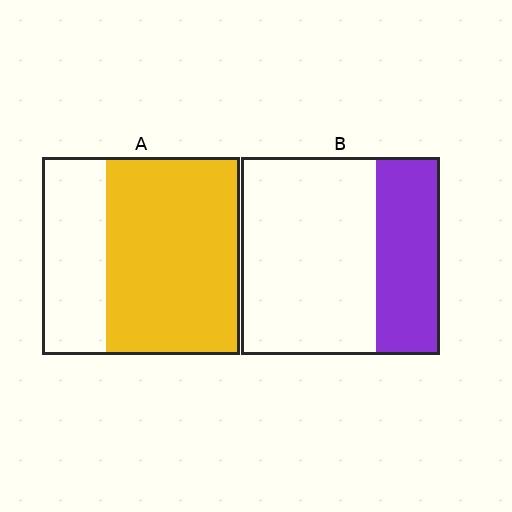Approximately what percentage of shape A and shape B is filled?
A is approximately 70% and B is approximately 30%.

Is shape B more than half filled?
No.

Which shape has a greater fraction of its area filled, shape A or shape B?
Shape A.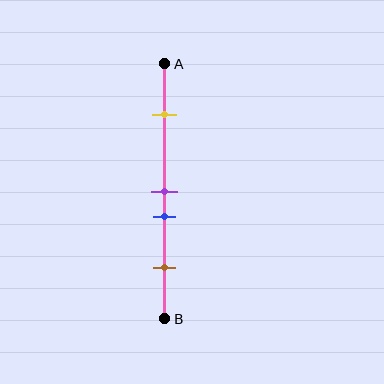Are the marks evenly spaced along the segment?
No, the marks are not evenly spaced.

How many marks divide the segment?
There are 4 marks dividing the segment.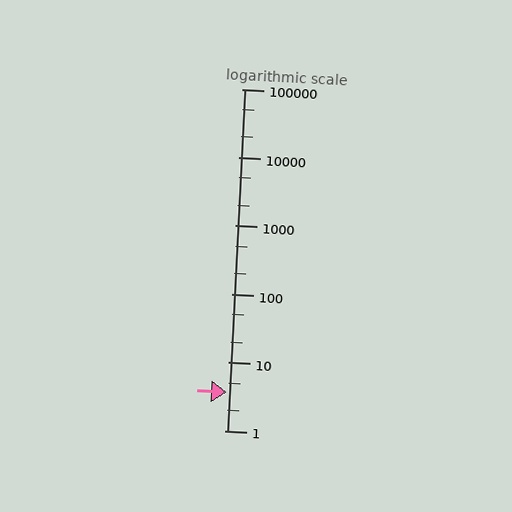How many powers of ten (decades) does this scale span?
The scale spans 5 decades, from 1 to 100000.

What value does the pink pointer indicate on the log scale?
The pointer indicates approximately 3.6.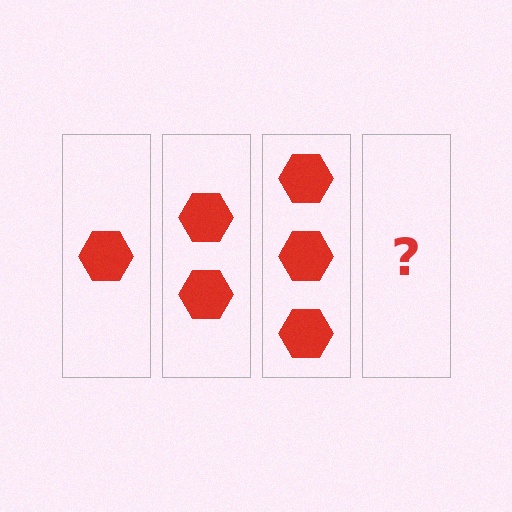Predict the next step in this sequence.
The next step is 4 hexagons.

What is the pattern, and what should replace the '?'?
The pattern is that each step adds one more hexagon. The '?' should be 4 hexagons.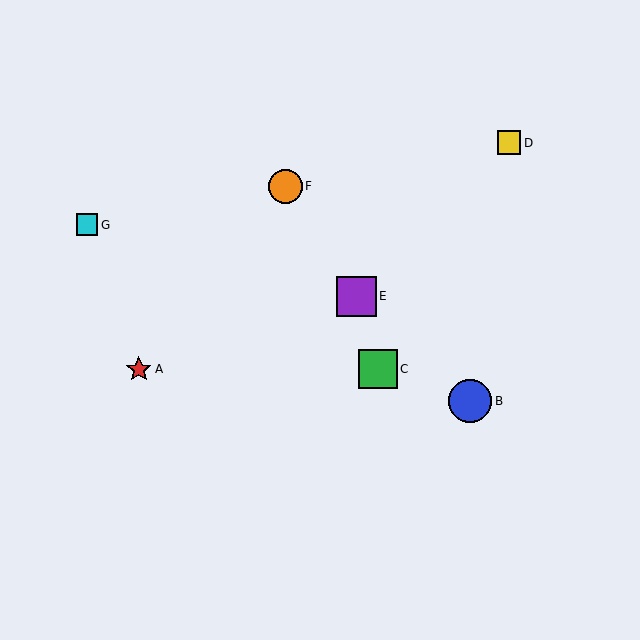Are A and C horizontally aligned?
Yes, both are at y≈369.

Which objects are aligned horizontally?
Objects A, C are aligned horizontally.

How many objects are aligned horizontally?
2 objects (A, C) are aligned horizontally.